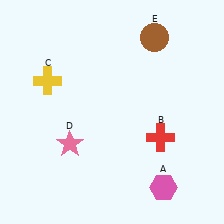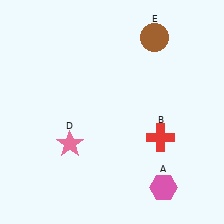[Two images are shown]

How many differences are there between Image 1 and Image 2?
There is 1 difference between the two images.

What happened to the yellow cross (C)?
The yellow cross (C) was removed in Image 2. It was in the top-left area of Image 1.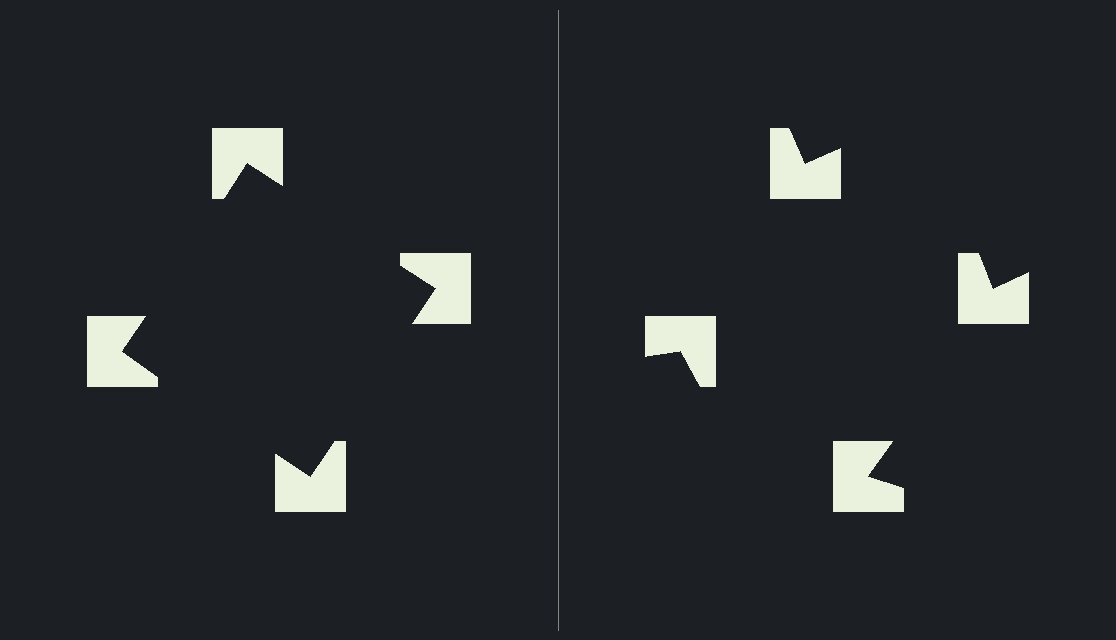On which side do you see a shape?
An illusory square appears on the left side. On the right side the wedge cuts are rotated, so no coherent shape forms.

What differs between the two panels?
The notched squares are positioned identically on both sides; only the wedge orientations differ. On the left they align to a square; on the right they are misaligned.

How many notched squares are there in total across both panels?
8 — 4 on each side.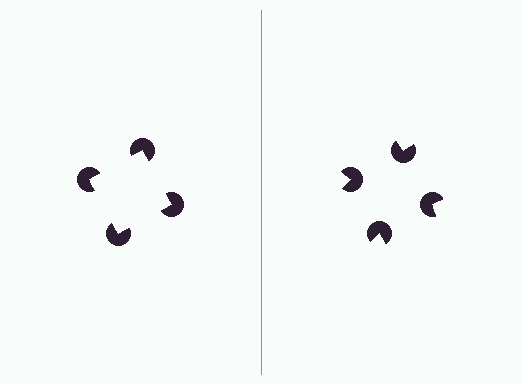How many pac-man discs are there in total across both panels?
8 — 4 on each side.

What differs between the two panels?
The pac-man discs are positioned identically on both sides; only the wedge orientations differ. On the left they align to a square; on the right they are misaligned.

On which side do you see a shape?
An illusory square appears on the left side. On the right side the wedge cuts are rotated, so no coherent shape forms.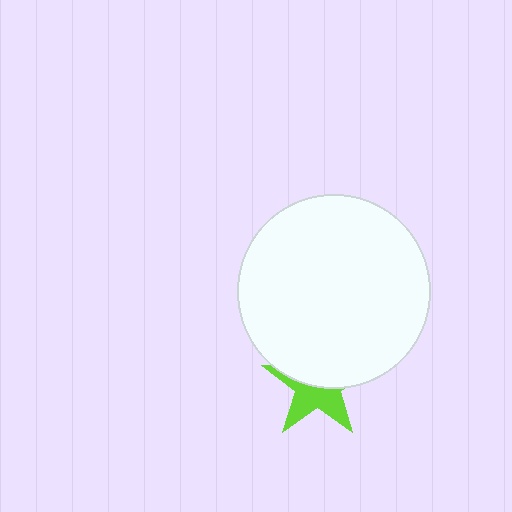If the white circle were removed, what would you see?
You would see the complete lime star.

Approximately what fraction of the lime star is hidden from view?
Roughly 53% of the lime star is hidden behind the white circle.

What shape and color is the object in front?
The object in front is a white circle.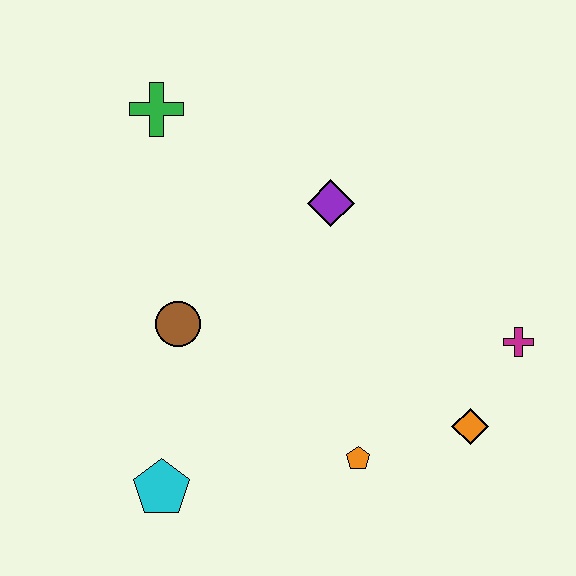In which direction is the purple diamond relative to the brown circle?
The purple diamond is to the right of the brown circle.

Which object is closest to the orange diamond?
The magenta cross is closest to the orange diamond.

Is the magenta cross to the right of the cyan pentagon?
Yes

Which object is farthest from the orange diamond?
The green cross is farthest from the orange diamond.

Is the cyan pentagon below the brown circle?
Yes